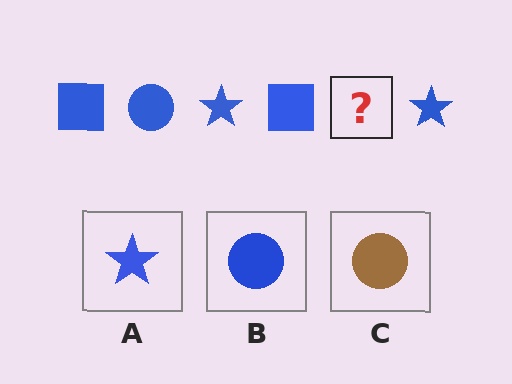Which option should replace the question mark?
Option B.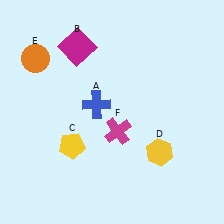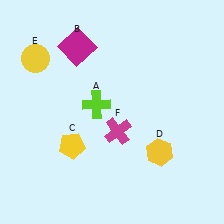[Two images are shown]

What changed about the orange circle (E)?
In Image 1, E is orange. In Image 2, it changed to yellow.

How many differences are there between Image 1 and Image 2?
There are 2 differences between the two images.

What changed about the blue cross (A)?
In Image 1, A is blue. In Image 2, it changed to lime.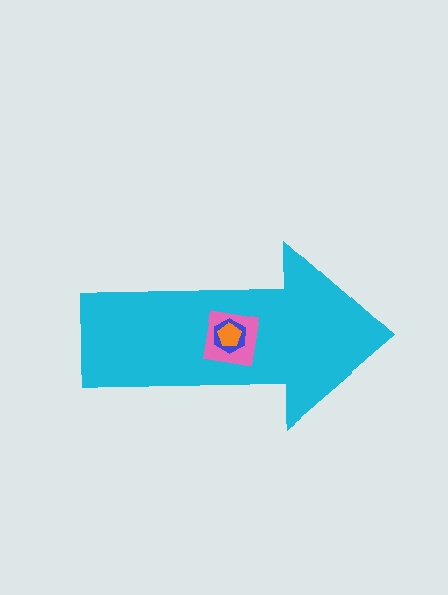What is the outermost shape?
The cyan arrow.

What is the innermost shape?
The orange pentagon.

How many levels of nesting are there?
4.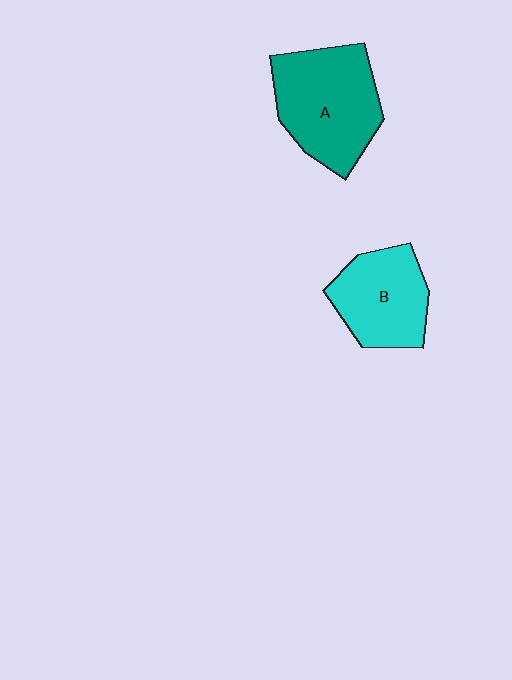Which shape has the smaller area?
Shape B (cyan).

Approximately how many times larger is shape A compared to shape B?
Approximately 1.3 times.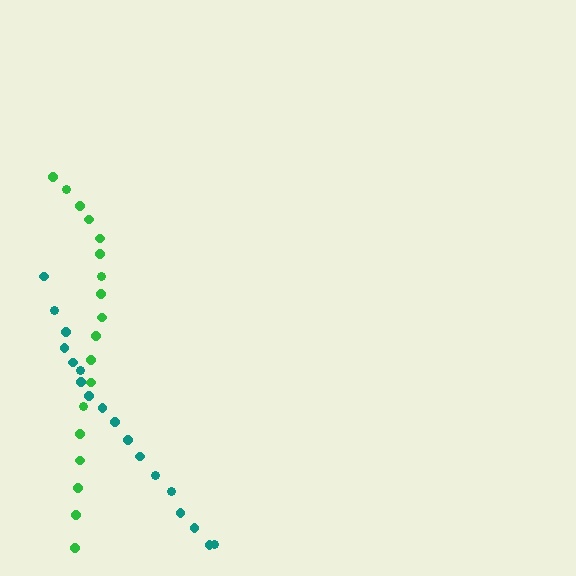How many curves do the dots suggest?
There are 2 distinct paths.